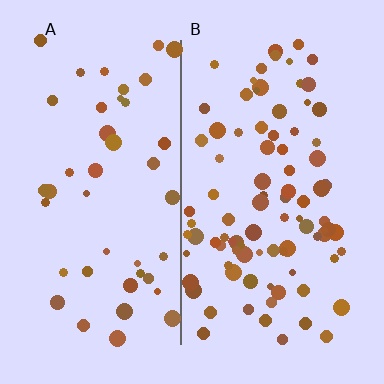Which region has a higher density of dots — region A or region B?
B (the right).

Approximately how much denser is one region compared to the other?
Approximately 2.0× — region B over region A.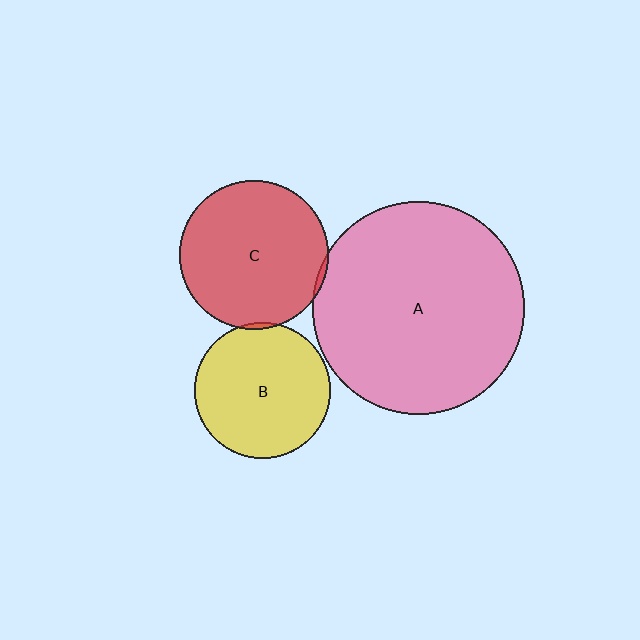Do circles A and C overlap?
Yes.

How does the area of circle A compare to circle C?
Approximately 2.0 times.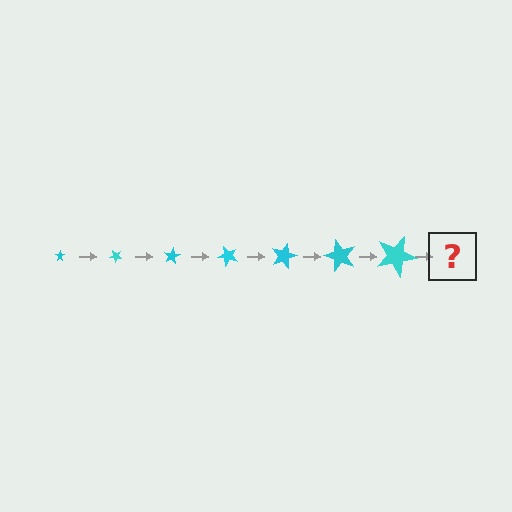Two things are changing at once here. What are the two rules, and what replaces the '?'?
The two rules are that the star grows larger each step and it rotates 40 degrees each step. The '?' should be a star, larger than the previous one and rotated 280 degrees from the start.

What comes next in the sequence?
The next element should be a star, larger than the previous one and rotated 280 degrees from the start.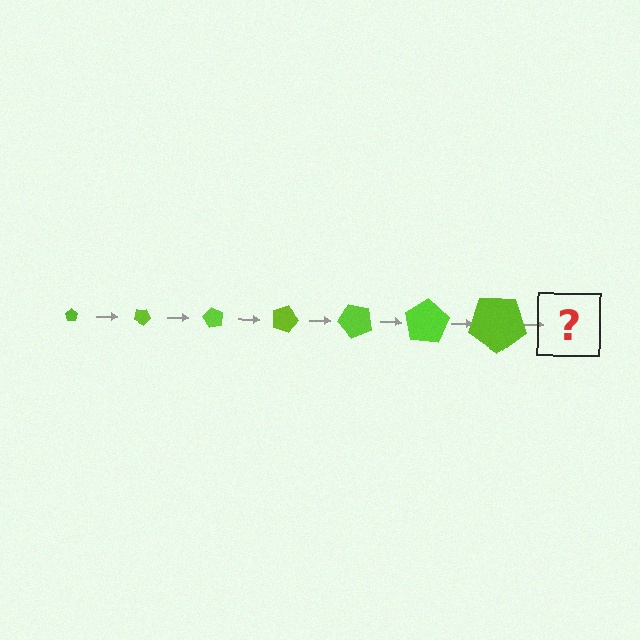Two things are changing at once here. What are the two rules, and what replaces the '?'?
The two rules are that the pentagon grows larger each step and it rotates 30 degrees each step. The '?' should be a pentagon, larger than the previous one and rotated 210 degrees from the start.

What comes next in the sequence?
The next element should be a pentagon, larger than the previous one and rotated 210 degrees from the start.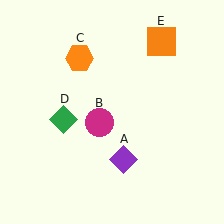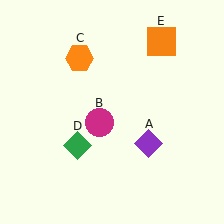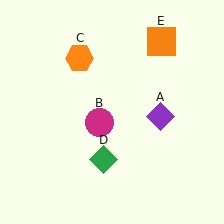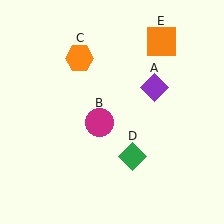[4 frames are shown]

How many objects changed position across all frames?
2 objects changed position: purple diamond (object A), green diamond (object D).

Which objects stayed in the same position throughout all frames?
Magenta circle (object B) and orange hexagon (object C) and orange square (object E) remained stationary.